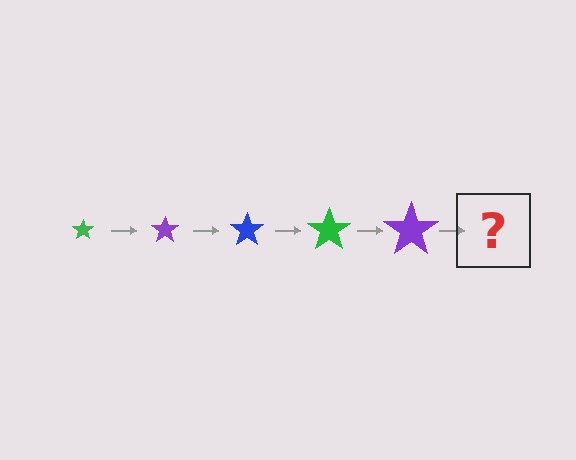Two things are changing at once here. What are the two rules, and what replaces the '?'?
The two rules are that the star grows larger each step and the color cycles through green, purple, and blue. The '?' should be a blue star, larger than the previous one.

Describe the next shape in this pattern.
It should be a blue star, larger than the previous one.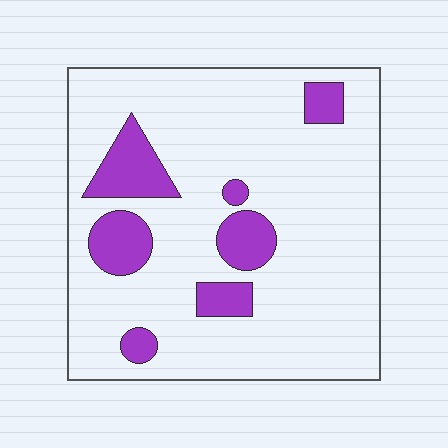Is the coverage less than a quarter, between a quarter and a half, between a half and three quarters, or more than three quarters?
Less than a quarter.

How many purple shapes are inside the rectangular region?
7.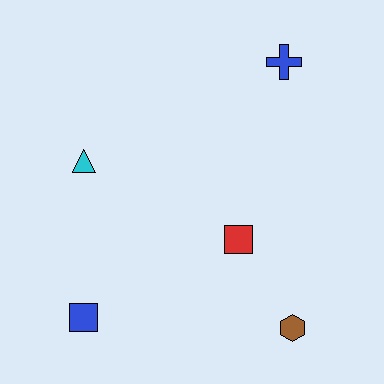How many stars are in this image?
There are no stars.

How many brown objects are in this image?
There is 1 brown object.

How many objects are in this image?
There are 5 objects.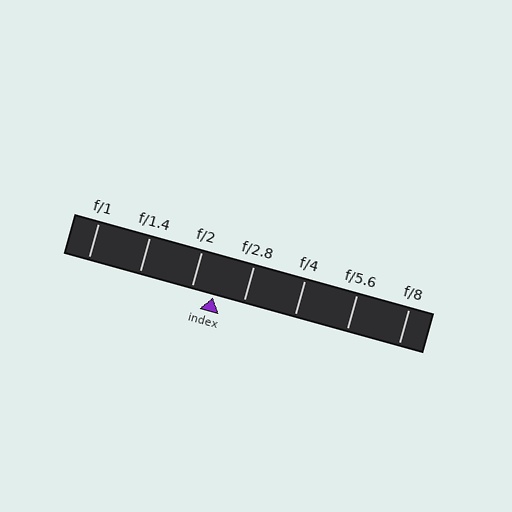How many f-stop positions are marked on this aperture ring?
There are 7 f-stop positions marked.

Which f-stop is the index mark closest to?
The index mark is closest to f/2.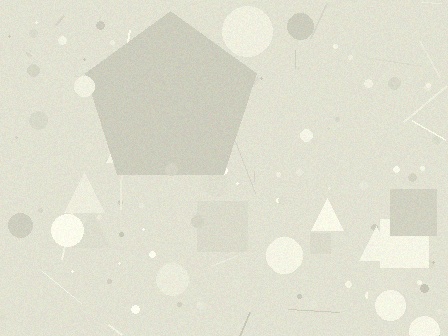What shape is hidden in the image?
A pentagon is hidden in the image.